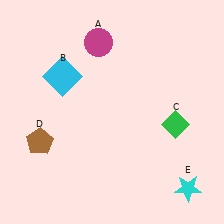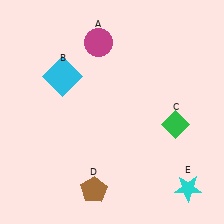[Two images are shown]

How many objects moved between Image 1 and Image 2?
1 object moved between the two images.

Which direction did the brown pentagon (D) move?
The brown pentagon (D) moved right.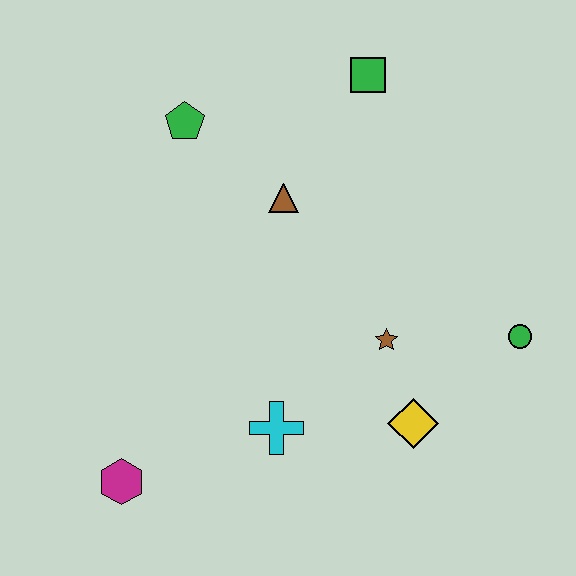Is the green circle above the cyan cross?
Yes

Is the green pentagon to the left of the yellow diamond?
Yes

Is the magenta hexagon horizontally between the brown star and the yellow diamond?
No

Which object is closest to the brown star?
The yellow diamond is closest to the brown star.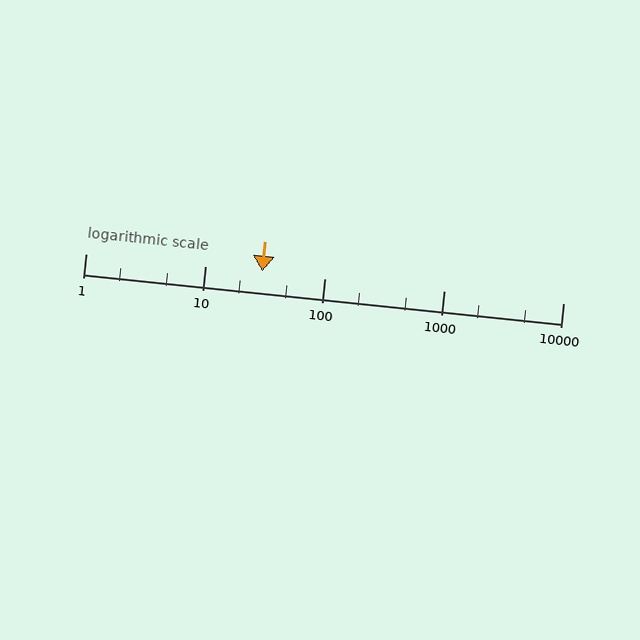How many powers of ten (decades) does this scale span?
The scale spans 4 decades, from 1 to 10000.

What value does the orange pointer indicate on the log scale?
The pointer indicates approximately 30.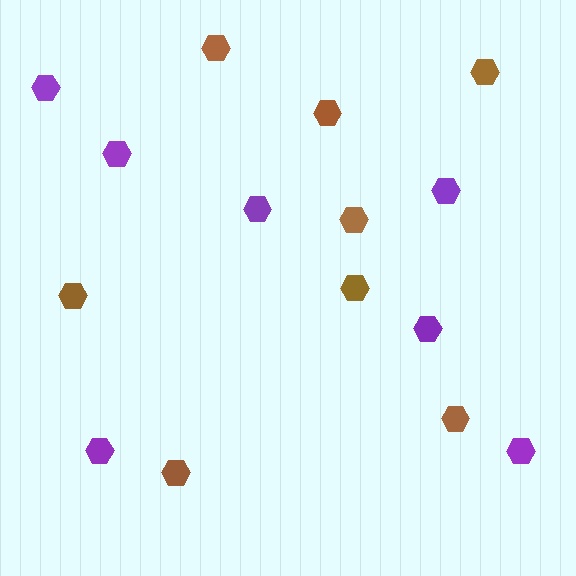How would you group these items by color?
There are 2 groups: one group of brown hexagons (8) and one group of purple hexagons (7).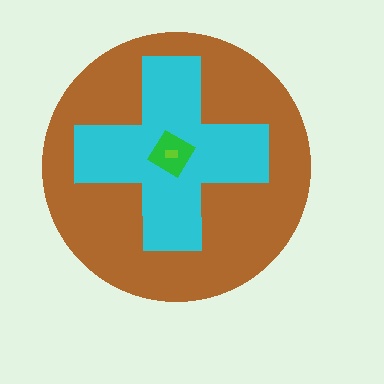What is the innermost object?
The lime rectangle.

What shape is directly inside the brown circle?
The cyan cross.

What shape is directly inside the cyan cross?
The green diamond.